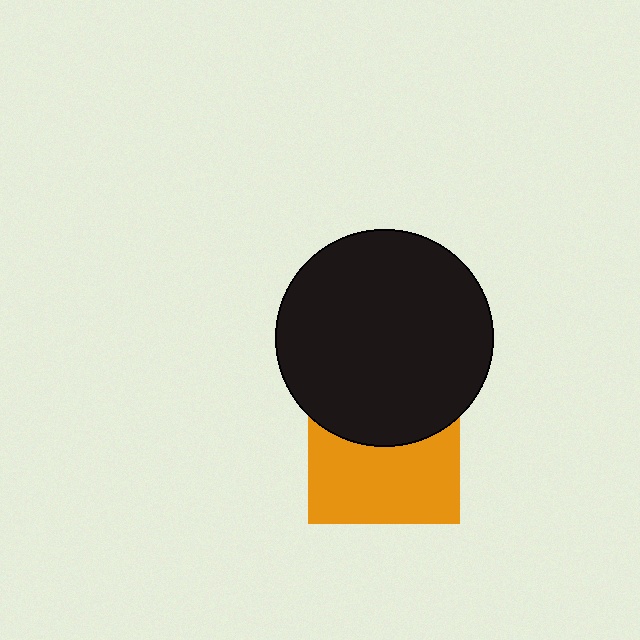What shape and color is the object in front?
The object in front is a black circle.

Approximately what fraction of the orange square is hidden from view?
Roughly 43% of the orange square is hidden behind the black circle.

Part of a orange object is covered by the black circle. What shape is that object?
It is a square.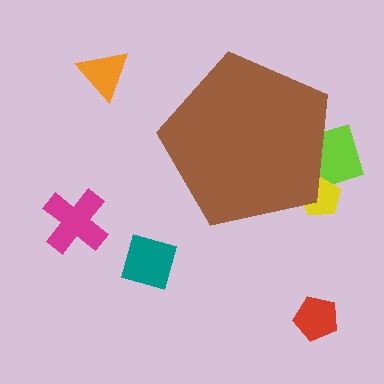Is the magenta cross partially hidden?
No, the magenta cross is fully visible.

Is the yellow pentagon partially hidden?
Yes, the yellow pentagon is partially hidden behind the brown pentagon.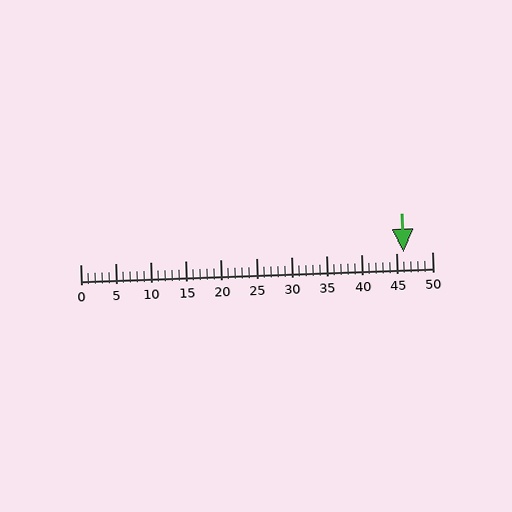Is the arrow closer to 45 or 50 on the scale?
The arrow is closer to 45.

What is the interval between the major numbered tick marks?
The major tick marks are spaced 5 units apart.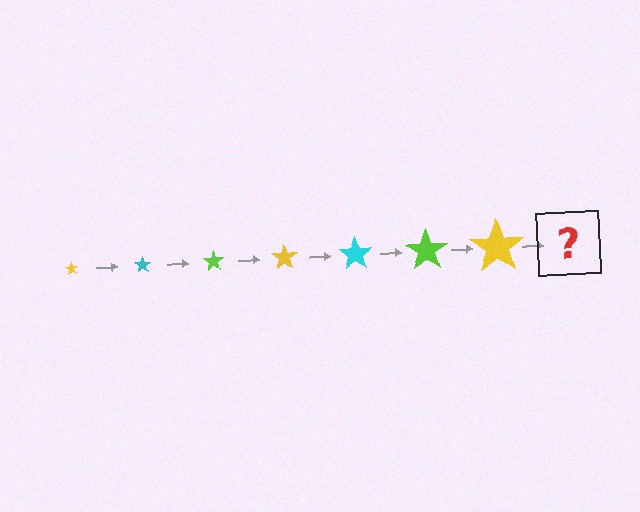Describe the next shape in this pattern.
It should be a cyan star, larger than the previous one.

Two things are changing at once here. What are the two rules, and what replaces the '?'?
The two rules are that the star grows larger each step and the color cycles through yellow, cyan, and lime. The '?' should be a cyan star, larger than the previous one.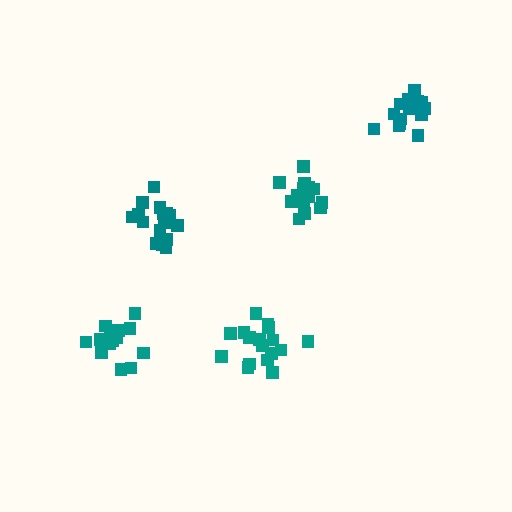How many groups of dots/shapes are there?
There are 5 groups.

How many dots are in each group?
Group 1: 18 dots, Group 2: 18 dots, Group 3: 17 dots, Group 4: 17 dots, Group 5: 17 dots (87 total).